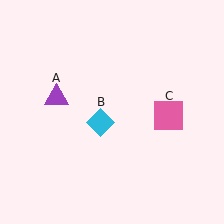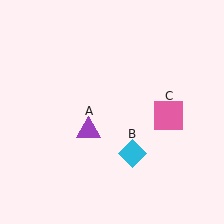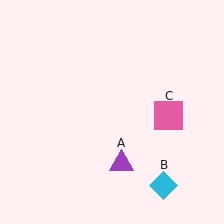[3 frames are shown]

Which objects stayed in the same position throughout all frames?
Pink square (object C) remained stationary.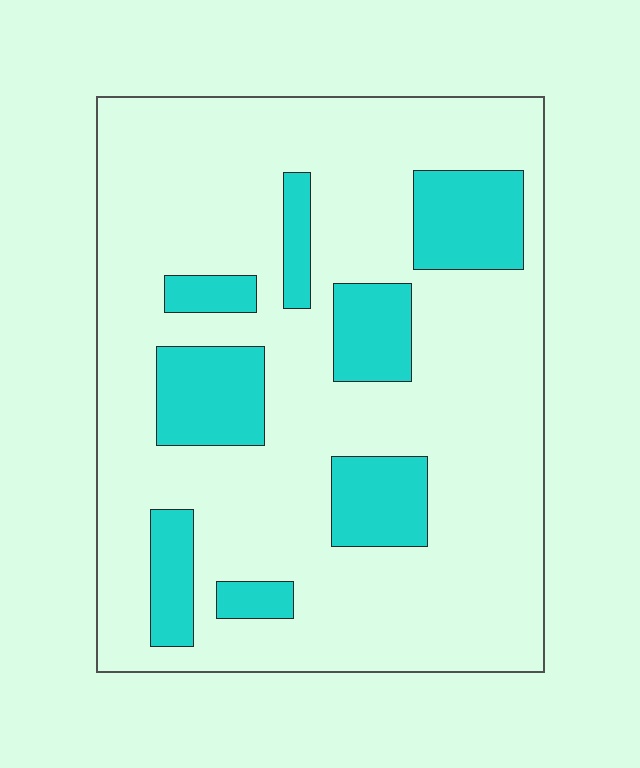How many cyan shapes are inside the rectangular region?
8.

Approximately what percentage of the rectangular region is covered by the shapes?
Approximately 20%.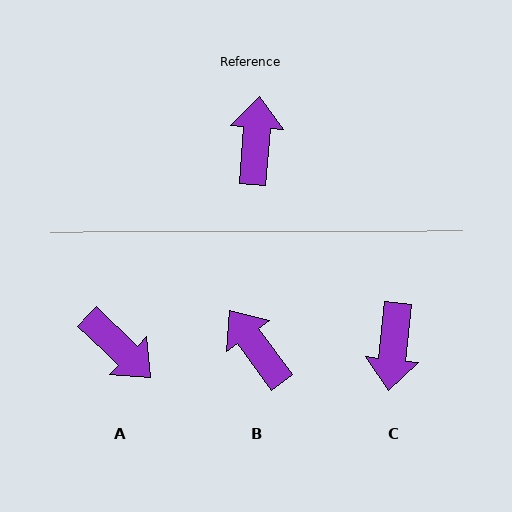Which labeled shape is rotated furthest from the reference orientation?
C, about 178 degrees away.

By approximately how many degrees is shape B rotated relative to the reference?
Approximately 41 degrees counter-clockwise.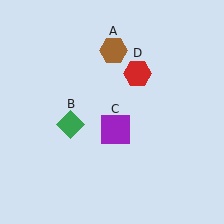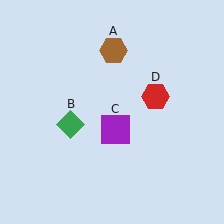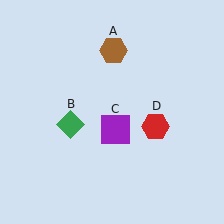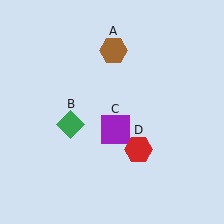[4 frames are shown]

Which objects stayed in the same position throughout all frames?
Brown hexagon (object A) and green diamond (object B) and purple square (object C) remained stationary.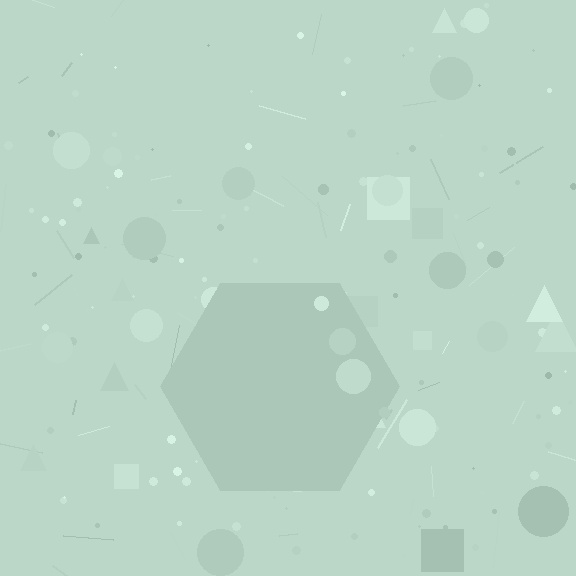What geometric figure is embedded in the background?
A hexagon is embedded in the background.